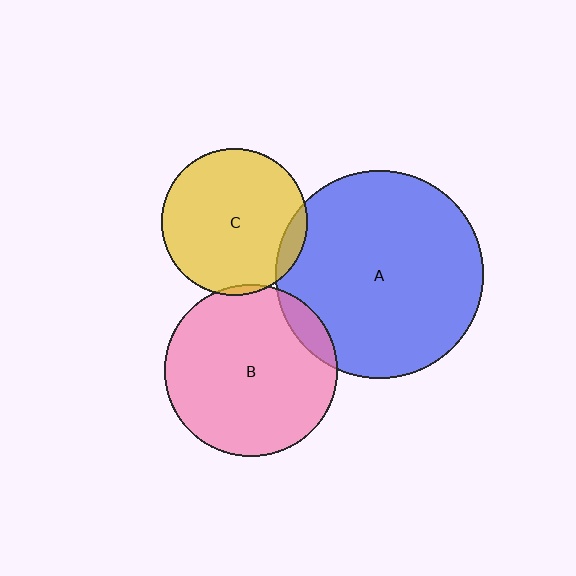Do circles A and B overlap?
Yes.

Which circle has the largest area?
Circle A (blue).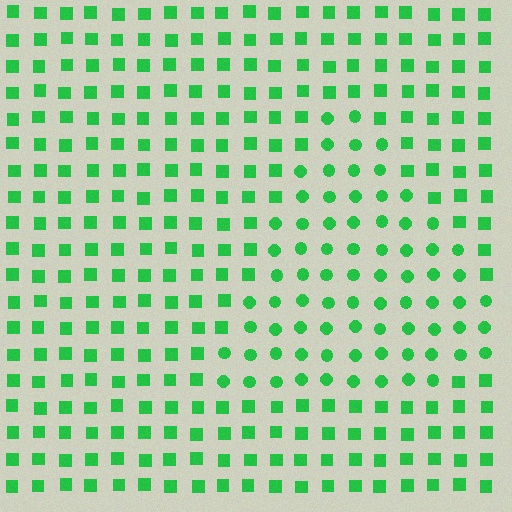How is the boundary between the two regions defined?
The boundary is defined by a change in element shape: circles inside vs. squares outside. All elements share the same color and spacing.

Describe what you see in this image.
The image is filled with small green elements arranged in a uniform grid. A triangle-shaped region contains circles, while the surrounding area contains squares. The boundary is defined purely by the change in element shape.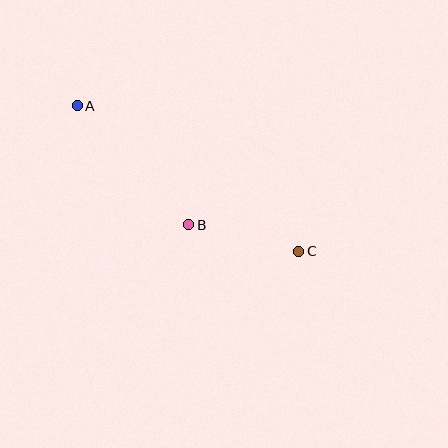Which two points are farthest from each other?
Points A and C are farthest from each other.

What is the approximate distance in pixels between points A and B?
The distance between A and B is approximately 163 pixels.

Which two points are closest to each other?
Points B and C are closest to each other.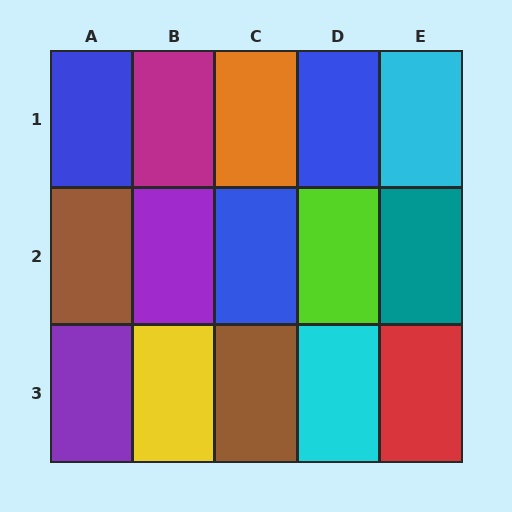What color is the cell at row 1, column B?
Magenta.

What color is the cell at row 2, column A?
Brown.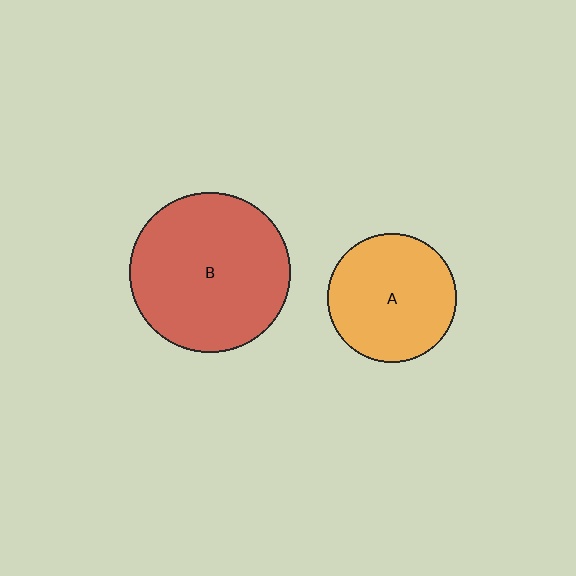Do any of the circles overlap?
No, none of the circles overlap.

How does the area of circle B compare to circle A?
Approximately 1.5 times.